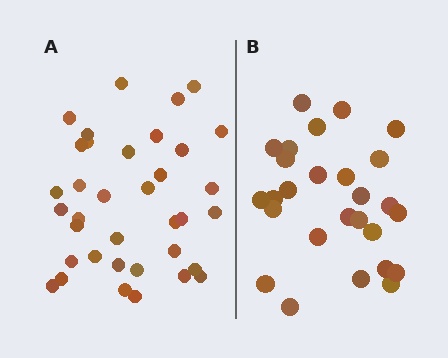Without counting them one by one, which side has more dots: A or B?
Region A (the left region) has more dots.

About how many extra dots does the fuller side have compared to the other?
Region A has roughly 8 or so more dots than region B.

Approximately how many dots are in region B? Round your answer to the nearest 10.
About 30 dots. (The exact count is 27, which rounds to 30.)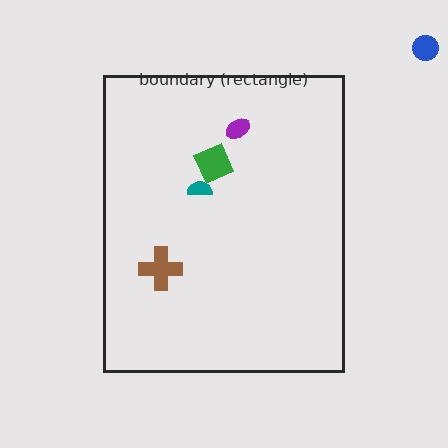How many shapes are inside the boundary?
4 inside, 1 outside.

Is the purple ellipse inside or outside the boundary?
Inside.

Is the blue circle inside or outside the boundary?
Outside.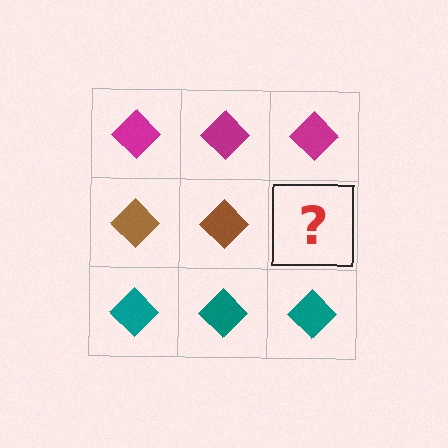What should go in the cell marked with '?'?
The missing cell should contain a brown diamond.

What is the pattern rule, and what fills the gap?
The rule is that each row has a consistent color. The gap should be filled with a brown diamond.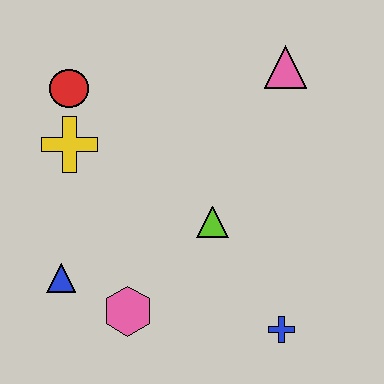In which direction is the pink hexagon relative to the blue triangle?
The pink hexagon is to the right of the blue triangle.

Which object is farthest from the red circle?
The blue cross is farthest from the red circle.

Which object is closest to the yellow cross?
The red circle is closest to the yellow cross.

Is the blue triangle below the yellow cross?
Yes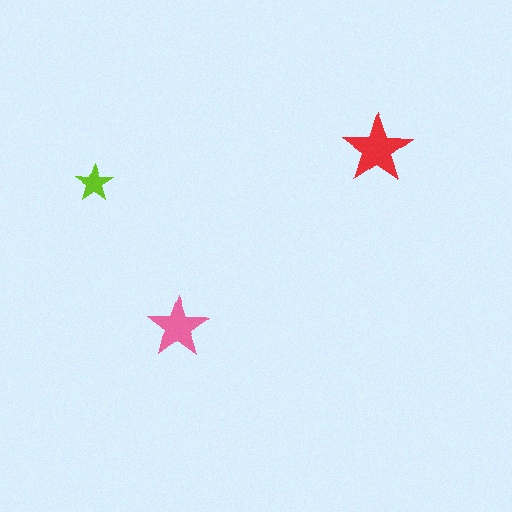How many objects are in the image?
There are 3 objects in the image.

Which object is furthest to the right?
The red star is rightmost.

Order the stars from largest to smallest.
the red one, the pink one, the lime one.